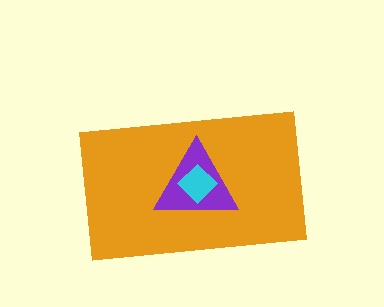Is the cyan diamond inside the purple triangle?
Yes.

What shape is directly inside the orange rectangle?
The purple triangle.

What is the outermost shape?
The orange rectangle.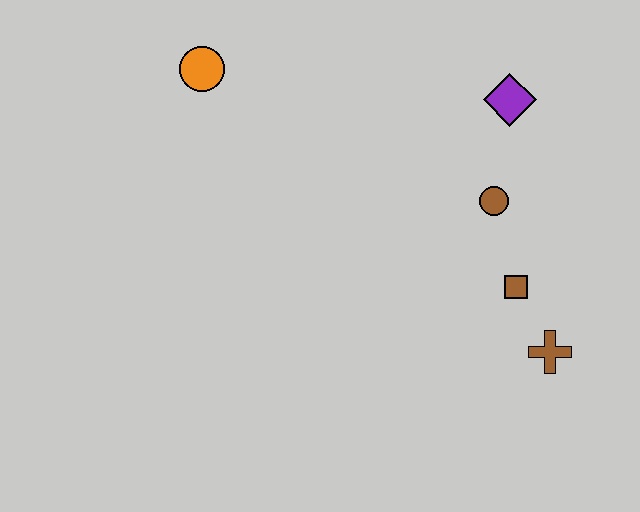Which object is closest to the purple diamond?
The brown circle is closest to the purple diamond.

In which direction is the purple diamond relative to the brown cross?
The purple diamond is above the brown cross.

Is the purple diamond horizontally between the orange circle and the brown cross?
Yes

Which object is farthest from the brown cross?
The orange circle is farthest from the brown cross.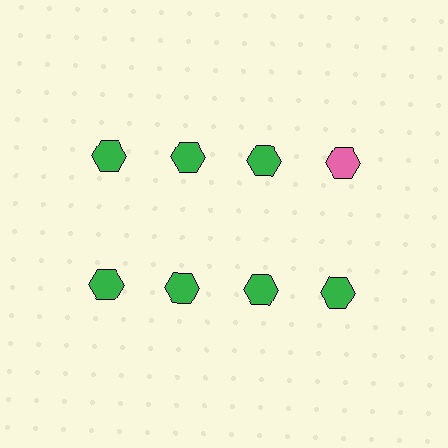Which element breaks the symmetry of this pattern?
The pink hexagon in the top row, second from right column breaks the symmetry. All other shapes are green hexagons.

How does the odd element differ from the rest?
It has a different color: pink instead of green.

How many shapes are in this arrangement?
There are 8 shapes arranged in a grid pattern.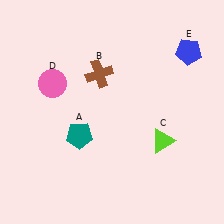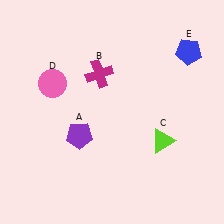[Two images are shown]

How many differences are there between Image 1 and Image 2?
There are 2 differences between the two images.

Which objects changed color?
A changed from teal to purple. B changed from brown to magenta.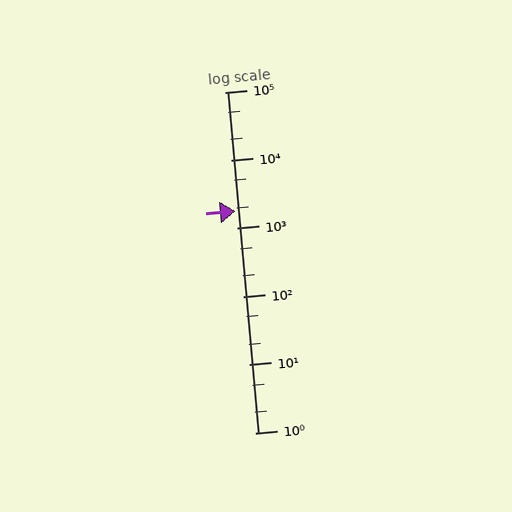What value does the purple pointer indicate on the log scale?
The pointer indicates approximately 1800.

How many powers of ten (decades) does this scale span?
The scale spans 5 decades, from 1 to 100000.